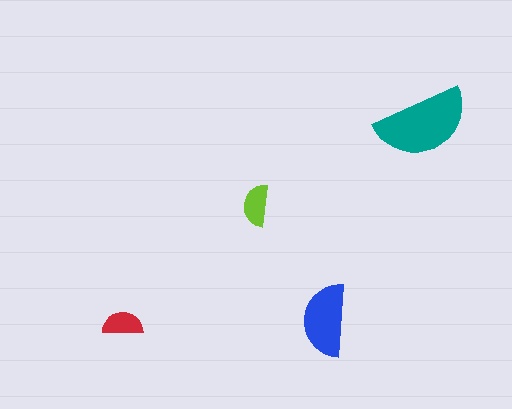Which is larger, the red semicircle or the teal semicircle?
The teal one.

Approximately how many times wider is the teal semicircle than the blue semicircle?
About 1.5 times wider.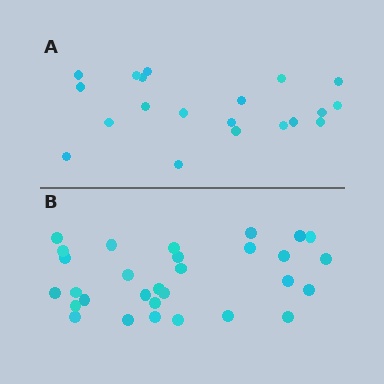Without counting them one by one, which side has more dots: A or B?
Region B (the bottom region) has more dots.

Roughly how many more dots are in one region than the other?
Region B has roughly 10 or so more dots than region A.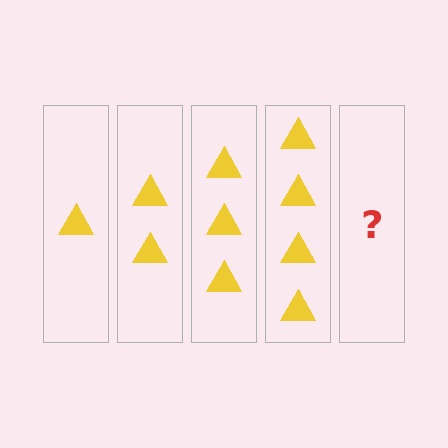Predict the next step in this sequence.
The next step is 5 triangles.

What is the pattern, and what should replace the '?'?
The pattern is that each step adds one more triangle. The '?' should be 5 triangles.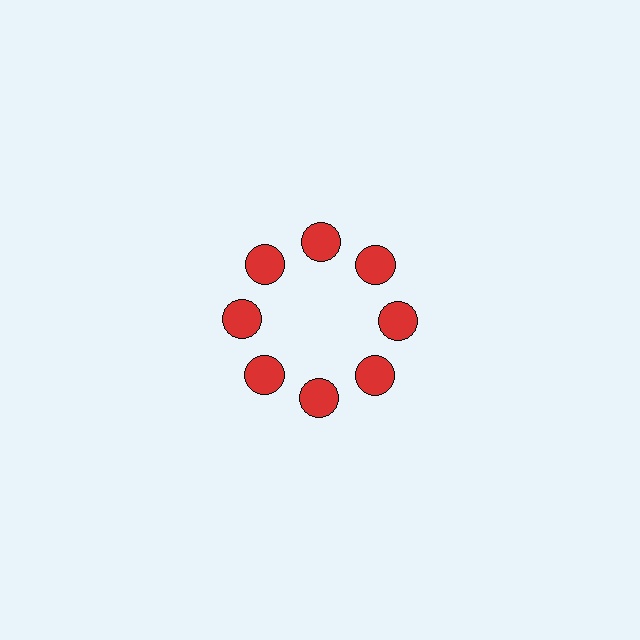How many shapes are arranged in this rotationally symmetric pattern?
There are 8 shapes, arranged in 8 groups of 1.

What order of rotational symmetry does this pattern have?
This pattern has 8-fold rotational symmetry.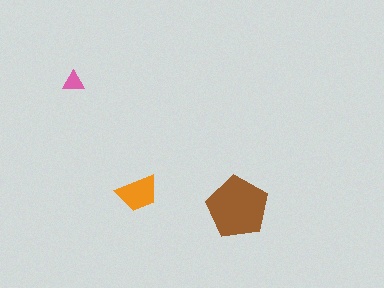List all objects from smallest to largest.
The pink triangle, the orange trapezoid, the brown pentagon.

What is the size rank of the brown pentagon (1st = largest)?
1st.